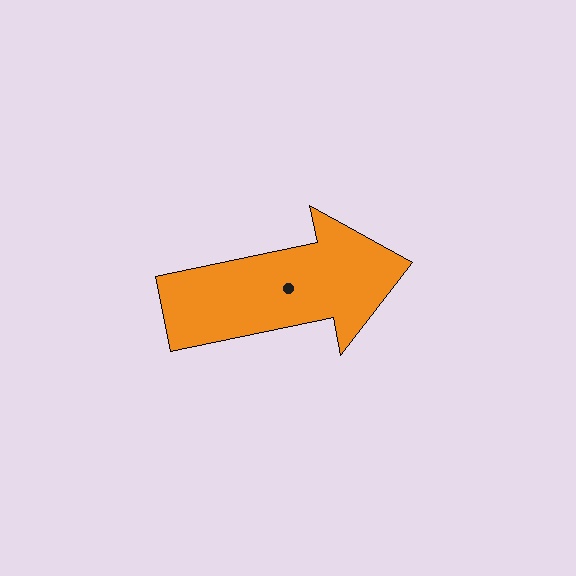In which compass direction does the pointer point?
East.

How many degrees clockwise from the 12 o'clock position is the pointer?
Approximately 78 degrees.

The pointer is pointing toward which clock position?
Roughly 3 o'clock.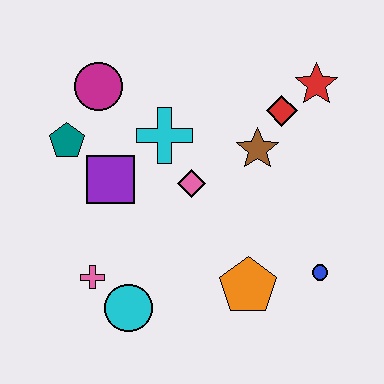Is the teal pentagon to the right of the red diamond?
No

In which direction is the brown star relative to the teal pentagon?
The brown star is to the right of the teal pentagon.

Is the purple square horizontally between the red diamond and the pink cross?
Yes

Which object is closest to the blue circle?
The orange pentagon is closest to the blue circle.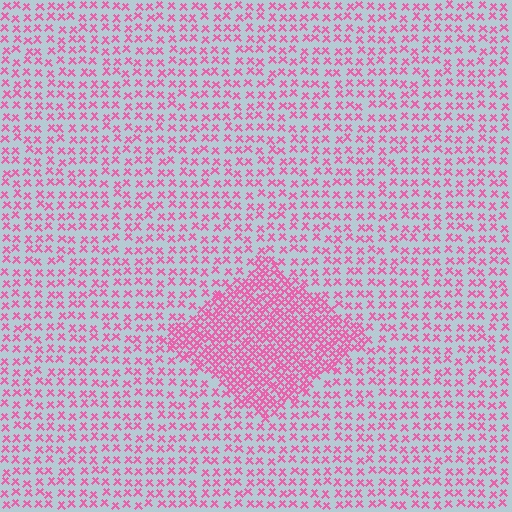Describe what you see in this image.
The image contains small pink elements arranged at two different densities. A diamond-shaped region is visible where the elements are more densely packed than the surrounding area.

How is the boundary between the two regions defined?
The boundary is defined by a change in element density (approximately 2.3x ratio). All elements are the same color, size, and shape.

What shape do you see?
I see a diamond.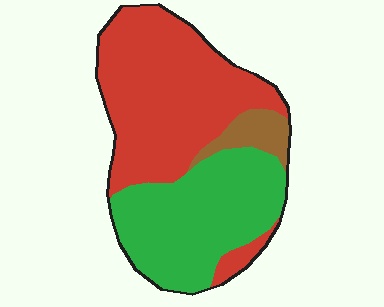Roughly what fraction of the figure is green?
Green takes up about two fifths (2/5) of the figure.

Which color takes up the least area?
Brown, at roughly 5%.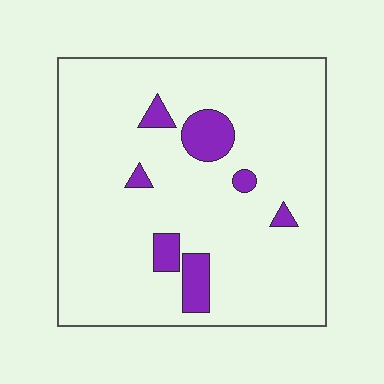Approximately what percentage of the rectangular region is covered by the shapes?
Approximately 10%.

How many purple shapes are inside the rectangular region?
7.